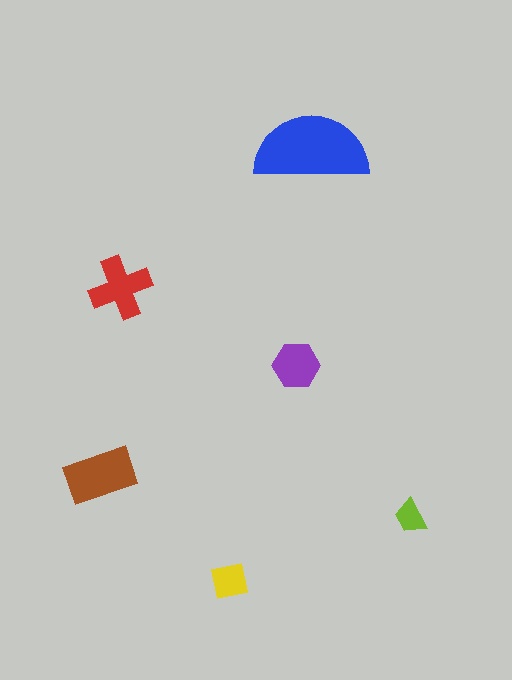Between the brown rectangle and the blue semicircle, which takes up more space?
The blue semicircle.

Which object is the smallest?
The lime trapezoid.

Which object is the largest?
The blue semicircle.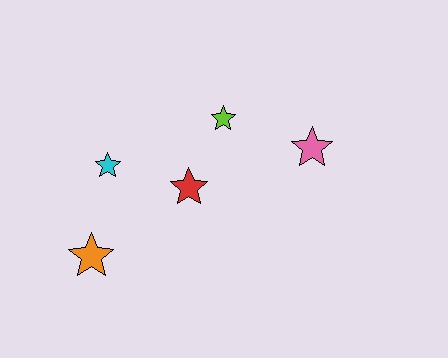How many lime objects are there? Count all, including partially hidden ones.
There is 1 lime object.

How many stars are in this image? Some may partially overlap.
There are 5 stars.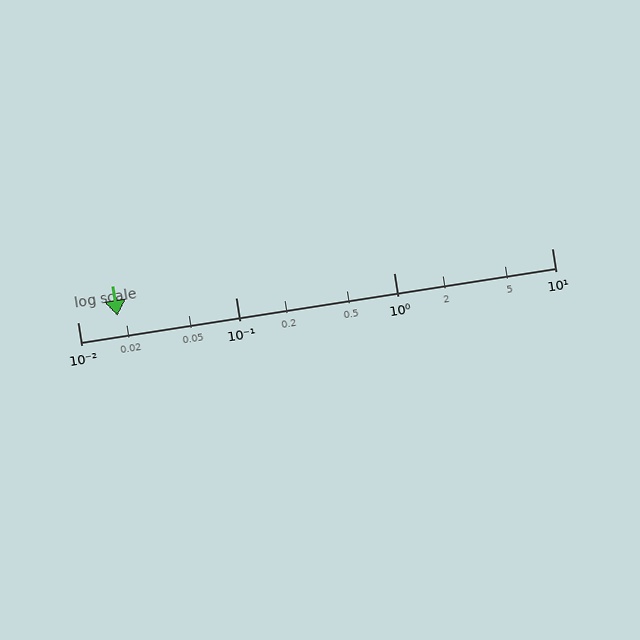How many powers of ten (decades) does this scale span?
The scale spans 3 decades, from 0.01 to 10.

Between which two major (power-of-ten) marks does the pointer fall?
The pointer is between 0.01 and 0.1.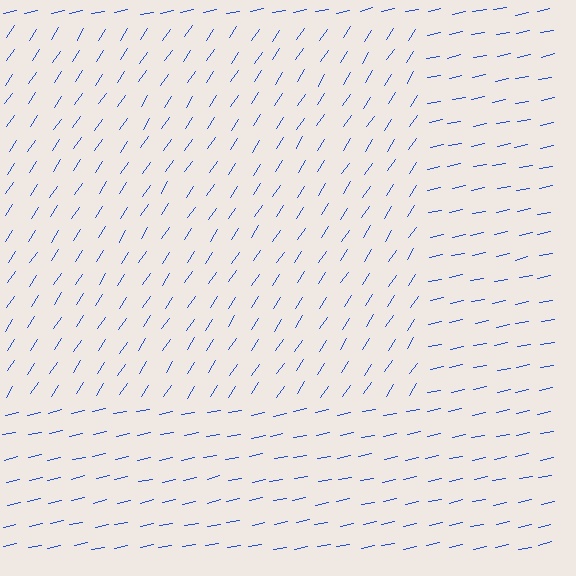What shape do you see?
I see a rectangle.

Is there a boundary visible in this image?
Yes, there is a texture boundary formed by a change in line orientation.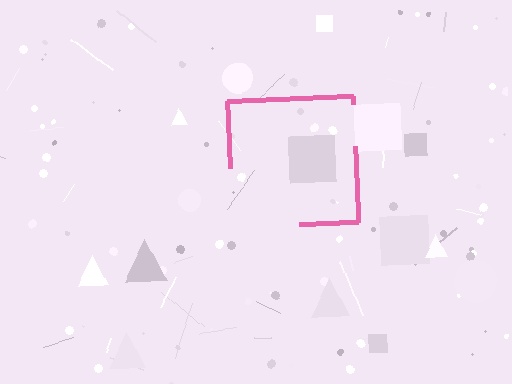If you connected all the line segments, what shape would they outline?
They would outline a square.